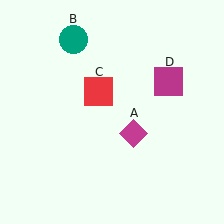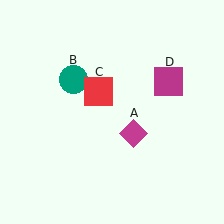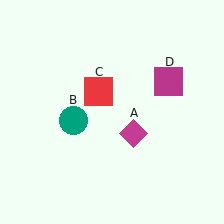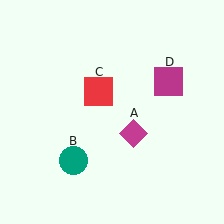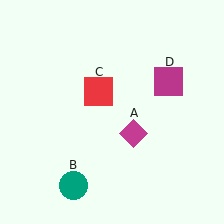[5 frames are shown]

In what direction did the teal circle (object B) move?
The teal circle (object B) moved down.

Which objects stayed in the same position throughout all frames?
Magenta diamond (object A) and red square (object C) and magenta square (object D) remained stationary.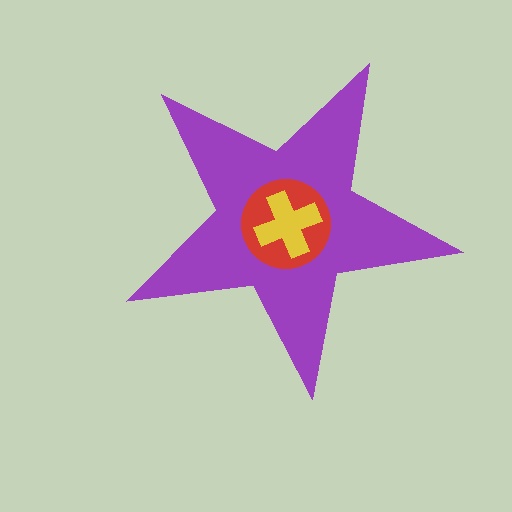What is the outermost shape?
The purple star.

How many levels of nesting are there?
3.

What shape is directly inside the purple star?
The red circle.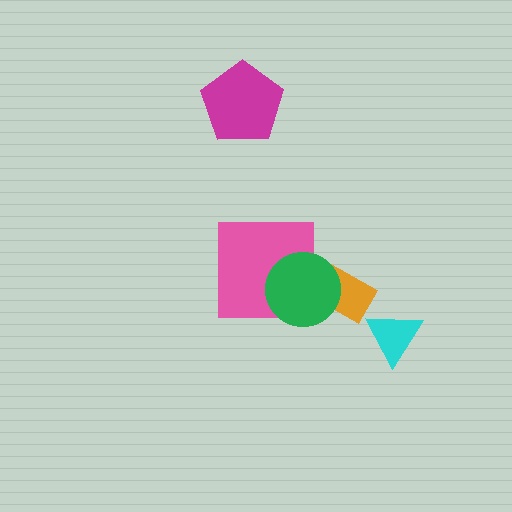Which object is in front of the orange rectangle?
The green circle is in front of the orange rectangle.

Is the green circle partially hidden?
No, no other shape covers it.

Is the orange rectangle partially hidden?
Yes, it is partially covered by another shape.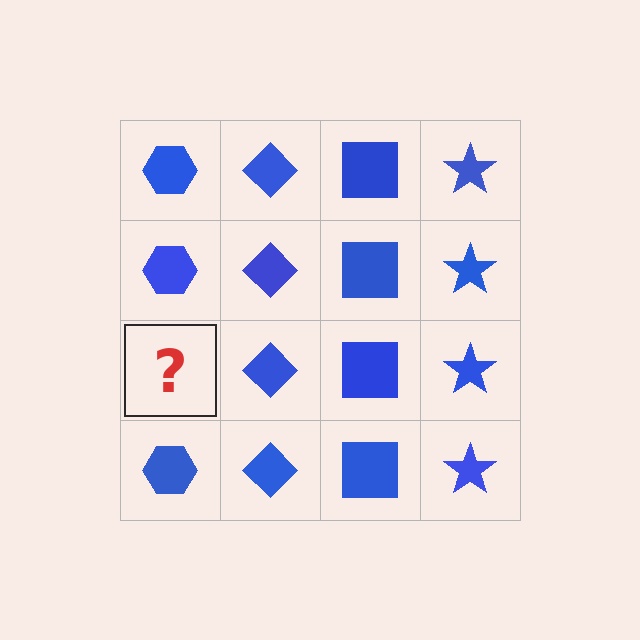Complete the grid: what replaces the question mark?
The question mark should be replaced with a blue hexagon.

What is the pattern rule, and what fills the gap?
The rule is that each column has a consistent shape. The gap should be filled with a blue hexagon.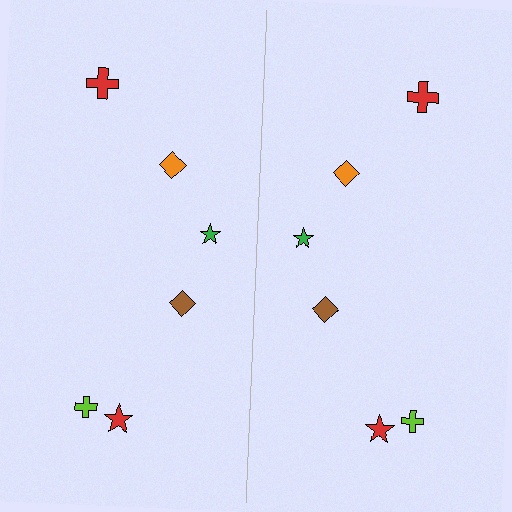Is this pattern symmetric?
Yes, this pattern has bilateral (reflection) symmetry.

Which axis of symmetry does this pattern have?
The pattern has a vertical axis of symmetry running through the center of the image.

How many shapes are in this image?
There are 12 shapes in this image.